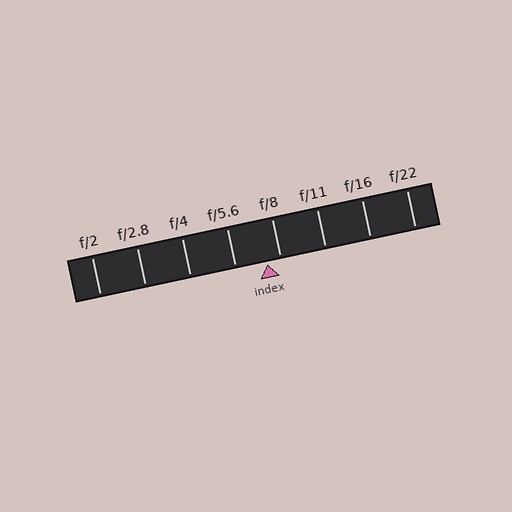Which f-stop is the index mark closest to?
The index mark is closest to f/8.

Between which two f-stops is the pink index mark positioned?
The index mark is between f/5.6 and f/8.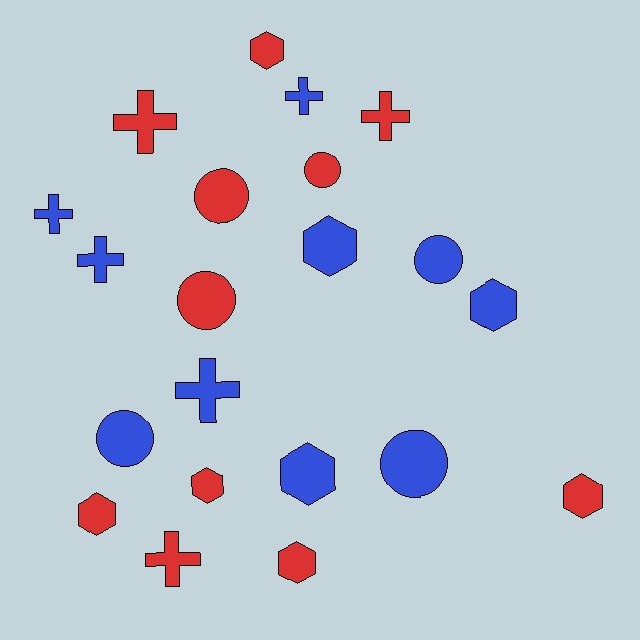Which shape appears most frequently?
Hexagon, with 8 objects.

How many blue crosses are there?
There are 4 blue crosses.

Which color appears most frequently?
Red, with 11 objects.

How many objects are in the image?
There are 21 objects.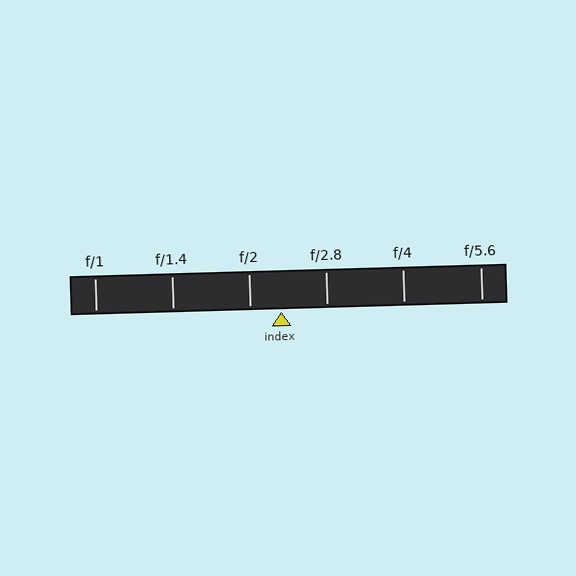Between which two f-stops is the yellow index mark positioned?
The index mark is between f/2 and f/2.8.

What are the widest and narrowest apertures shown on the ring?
The widest aperture shown is f/1 and the narrowest is f/5.6.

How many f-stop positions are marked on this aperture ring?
There are 6 f-stop positions marked.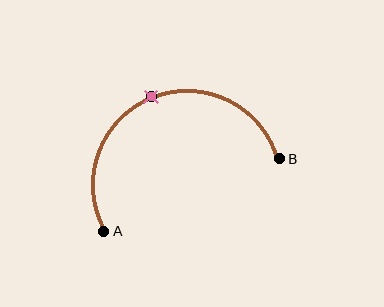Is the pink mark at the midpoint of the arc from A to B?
Yes. The pink mark lies on the arc at equal arc-length from both A and B — it is the arc midpoint.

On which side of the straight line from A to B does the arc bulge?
The arc bulges above the straight line connecting A and B.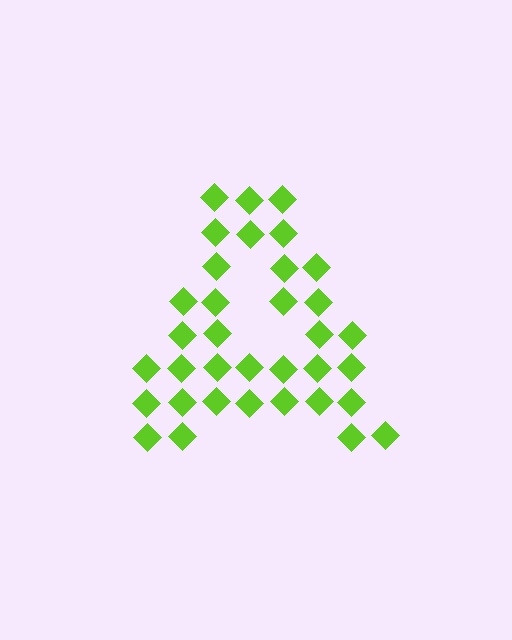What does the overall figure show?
The overall figure shows the letter A.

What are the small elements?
The small elements are diamonds.